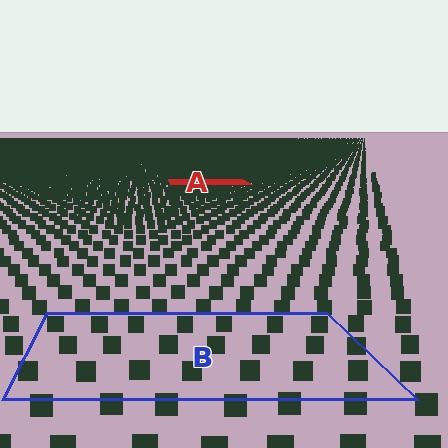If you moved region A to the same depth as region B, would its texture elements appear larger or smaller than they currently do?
They would appear larger. At a closer depth, the same texture elements are projected at a bigger on-screen size.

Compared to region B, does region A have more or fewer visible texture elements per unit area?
Region A has more texture elements per unit area — they are packed more densely because it is farther away.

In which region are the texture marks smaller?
The texture marks are smaller in region A, because it is farther away.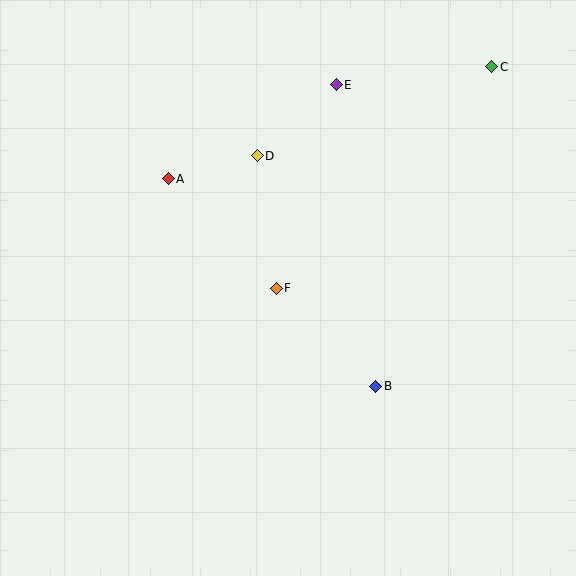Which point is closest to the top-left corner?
Point A is closest to the top-left corner.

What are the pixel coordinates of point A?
Point A is at (168, 179).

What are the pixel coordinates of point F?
Point F is at (276, 288).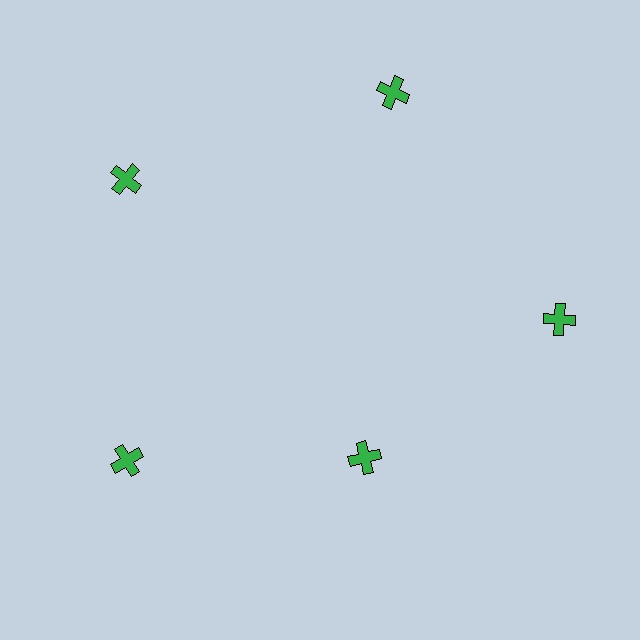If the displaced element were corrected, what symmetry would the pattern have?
It would have 5-fold rotational symmetry — the pattern would map onto itself every 72 degrees.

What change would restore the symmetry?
The symmetry would be restored by moving it outward, back onto the ring so that all 5 crosses sit at equal angles and equal distance from the center.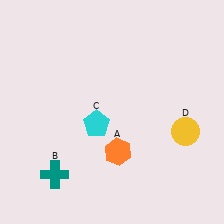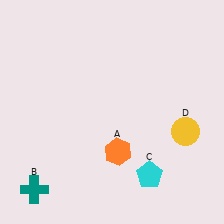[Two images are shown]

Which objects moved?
The objects that moved are: the teal cross (B), the cyan pentagon (C).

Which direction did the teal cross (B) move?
The teal cross (B) moved left.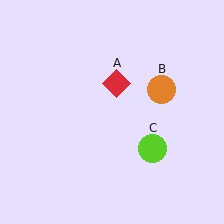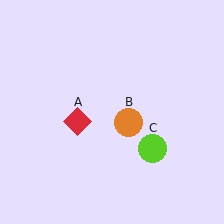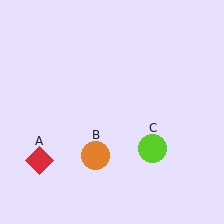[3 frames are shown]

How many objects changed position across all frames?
2 objects changed position: red diamond (object A), orange circle (object B).